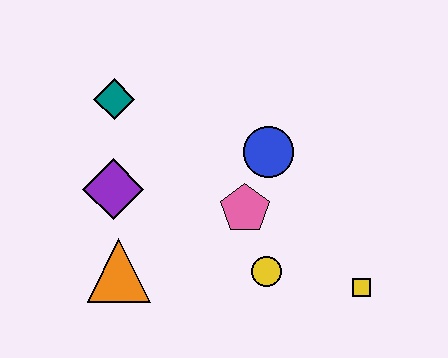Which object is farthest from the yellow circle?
The teal diamond is farthest from the yellow circle.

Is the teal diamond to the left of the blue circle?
Yes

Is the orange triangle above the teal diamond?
No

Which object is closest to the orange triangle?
The purple diamond is closest to the orange triangle.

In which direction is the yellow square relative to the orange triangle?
The yellow square is to the right of the orange triangle.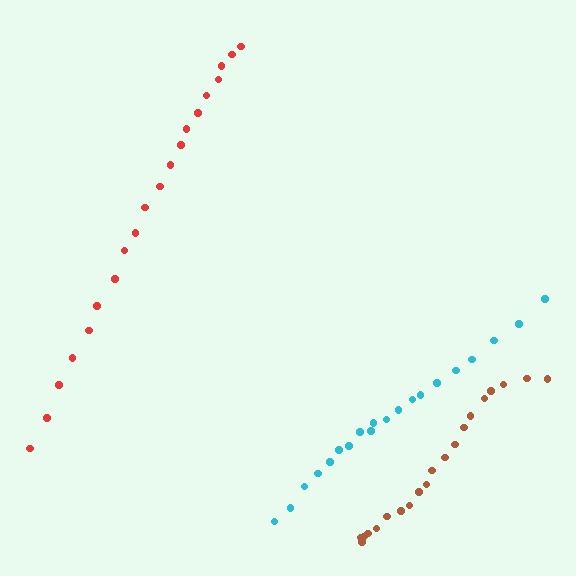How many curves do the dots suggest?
There are 3 distinct paths.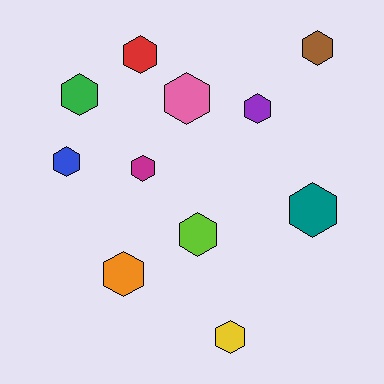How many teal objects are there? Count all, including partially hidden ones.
There is 1 teal object.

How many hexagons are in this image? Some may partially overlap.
There are 11 hexagons.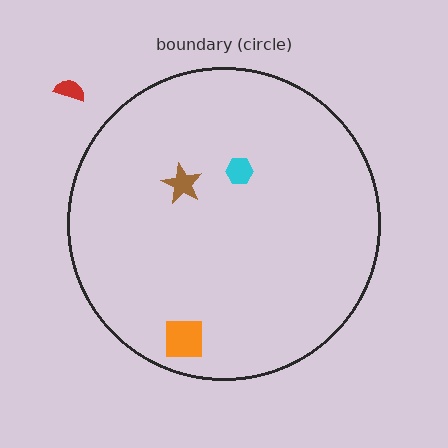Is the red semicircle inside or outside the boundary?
Outside.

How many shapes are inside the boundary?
3 inside, 1 outside.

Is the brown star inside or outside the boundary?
Inside.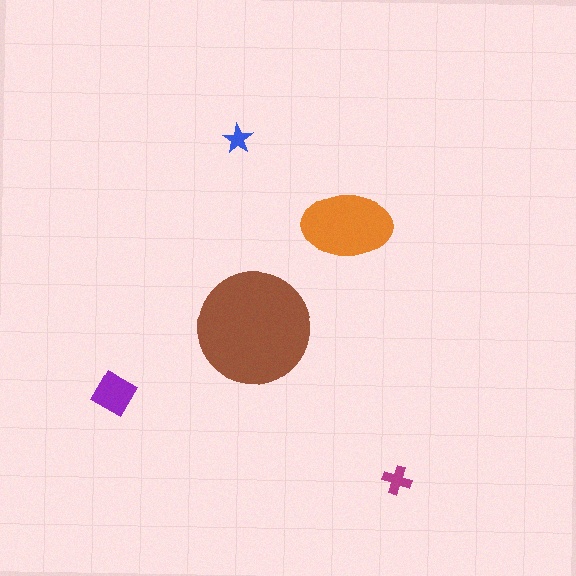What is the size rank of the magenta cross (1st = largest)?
4th.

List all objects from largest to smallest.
The brown circle, the orange ellipse, the purple diamond, the magenta cross, the blue star.